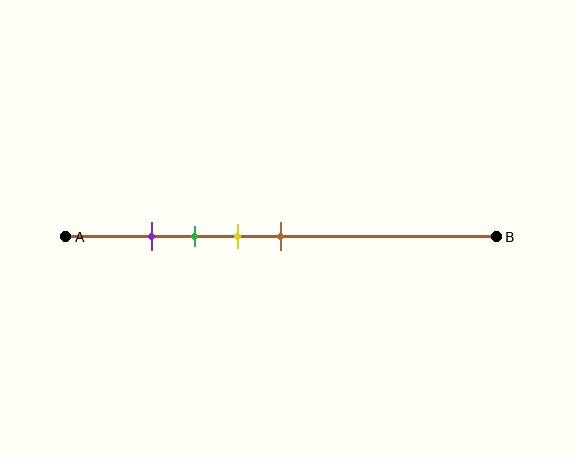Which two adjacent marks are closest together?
The purple and green marks are the closest adjacent pair.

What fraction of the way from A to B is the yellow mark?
The yellow mark is approximately 40% (0.4) of the way from A to B.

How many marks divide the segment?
There are 4 marks dividing the segment.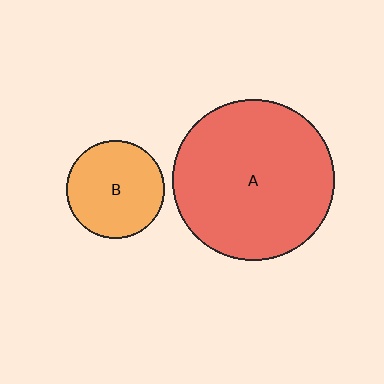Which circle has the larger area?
Circle A (red).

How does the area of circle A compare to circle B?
Approximately 2.7 times.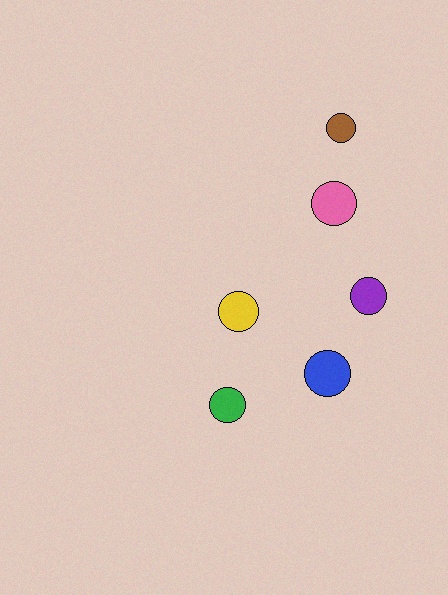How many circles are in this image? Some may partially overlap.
There are 6 circles.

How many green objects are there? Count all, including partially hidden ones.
There is 1 green object.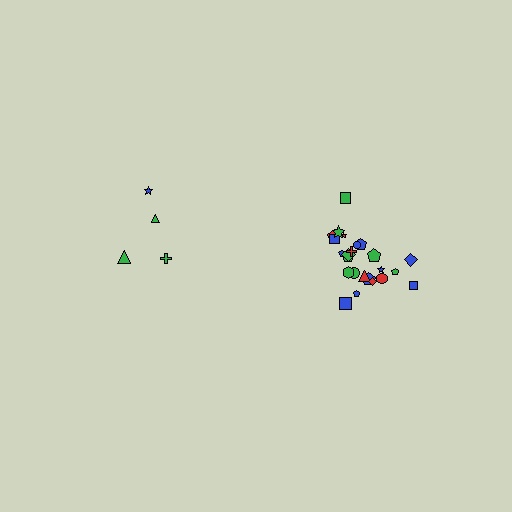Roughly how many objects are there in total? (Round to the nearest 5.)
Roughly 30 objects in total.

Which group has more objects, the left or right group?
The right group.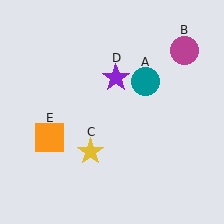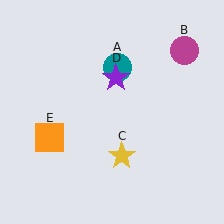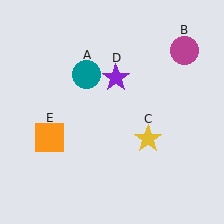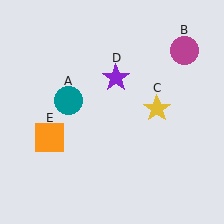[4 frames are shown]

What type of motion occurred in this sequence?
The teal circle (object A), yellow star (object C) rotated counterclockwise around the center of the scene.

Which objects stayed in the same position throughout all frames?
Magenta circle (object B) and purple star (object D) and orange square (object E) remained stationary.